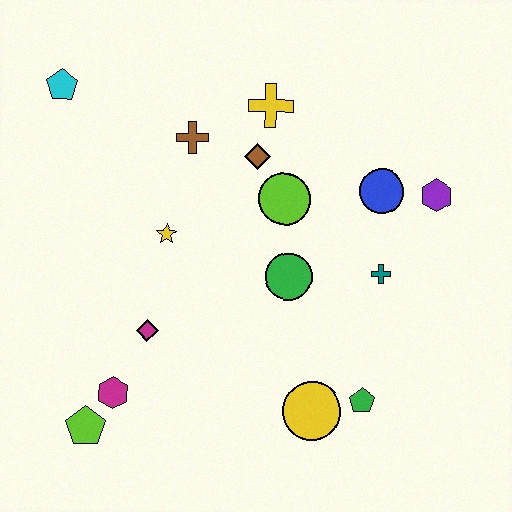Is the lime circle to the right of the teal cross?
No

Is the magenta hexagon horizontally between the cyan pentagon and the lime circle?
Yes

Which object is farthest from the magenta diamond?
The purple hexagon is farthest from the magenta diamond.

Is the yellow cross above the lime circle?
Yes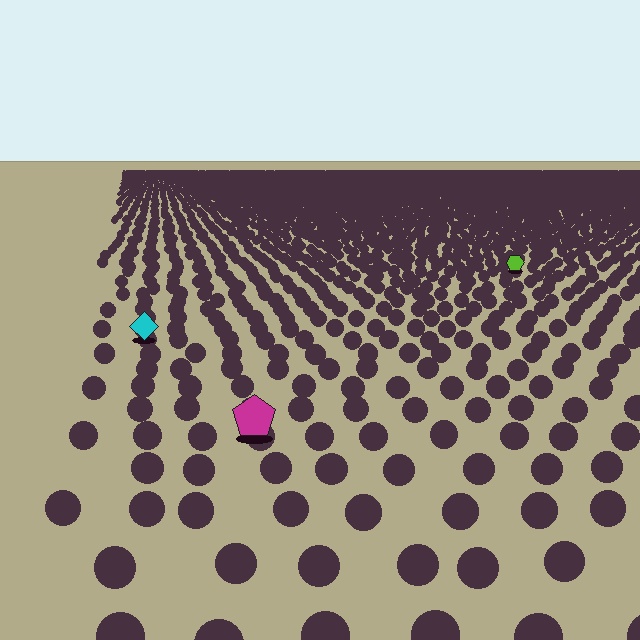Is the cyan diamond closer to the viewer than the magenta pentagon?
No. The magenta pentagon is closer — you can tell from the texture gradient: the ground texture is coarser near it.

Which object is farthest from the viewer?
The lime hexagon is farthest from the viewer. It appears smaller and the ground texture around it is denser.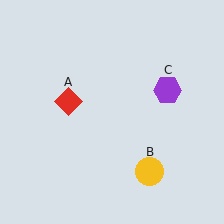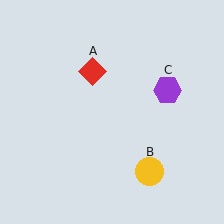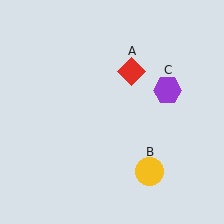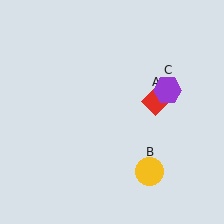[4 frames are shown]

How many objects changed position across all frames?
1 object changed position: red diamond (object A).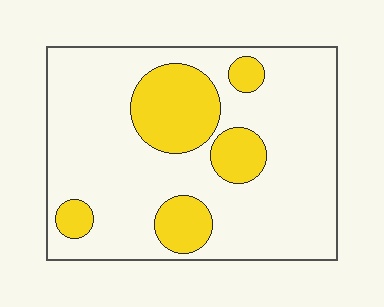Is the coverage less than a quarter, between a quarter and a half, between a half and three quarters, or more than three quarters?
Less than a quarter.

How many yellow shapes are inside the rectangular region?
5.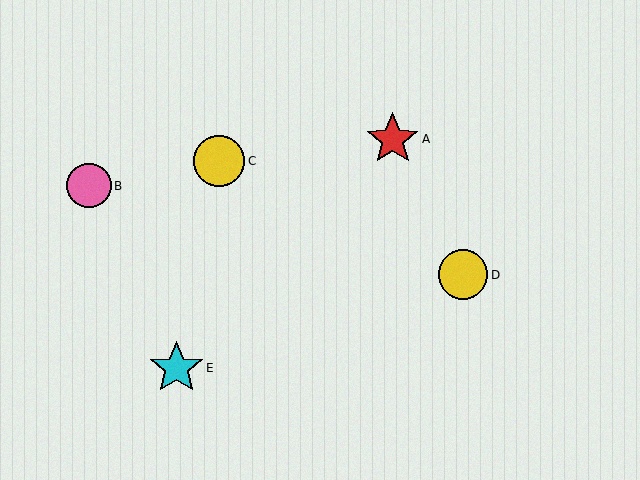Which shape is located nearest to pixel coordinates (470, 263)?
The yellow circle (labeled D) at (463, 275) is nearest to that location.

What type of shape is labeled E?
Shape E is a cyan star.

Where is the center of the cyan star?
The center of the cyan star is at (176, 368).